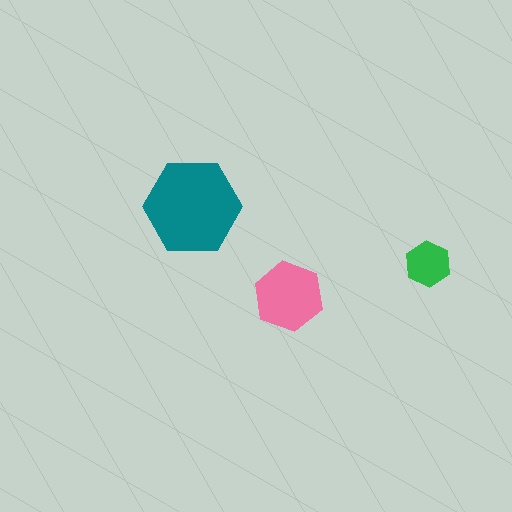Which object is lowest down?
The pink hexagon is bottommost.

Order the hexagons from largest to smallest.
the teal one, the pink one, the green one.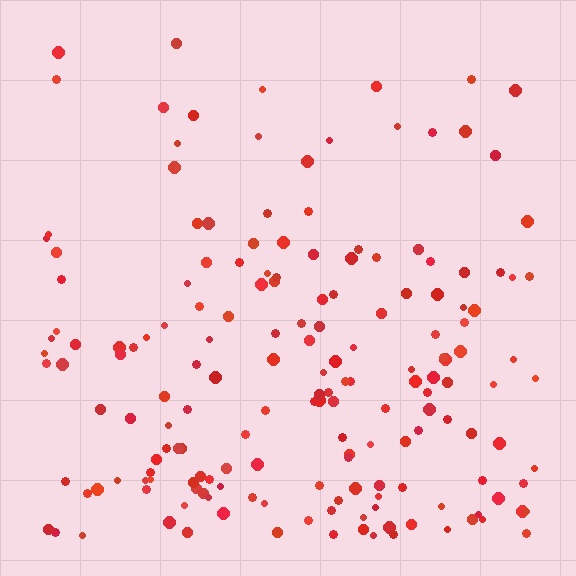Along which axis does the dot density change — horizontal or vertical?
Vertical.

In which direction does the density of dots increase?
From top to bottom, with the bottom side densest.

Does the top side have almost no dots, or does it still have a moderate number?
Still a moderate number, just noticeably fewer than the bottom.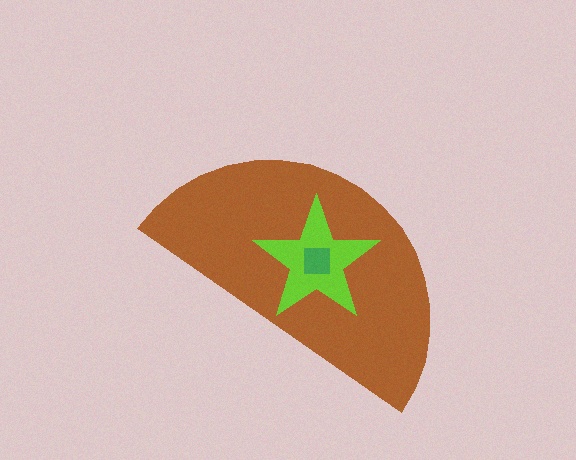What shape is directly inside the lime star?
The green square.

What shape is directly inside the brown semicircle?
The lime star.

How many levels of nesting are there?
3.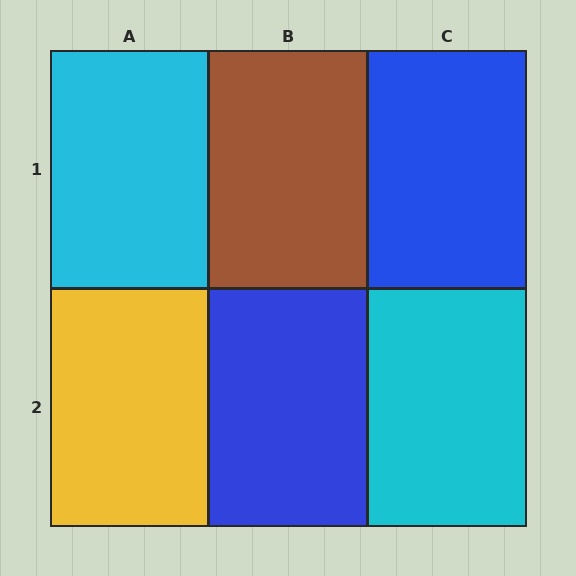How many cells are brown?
1 cell is brown.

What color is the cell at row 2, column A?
Yellow.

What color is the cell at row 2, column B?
Blue.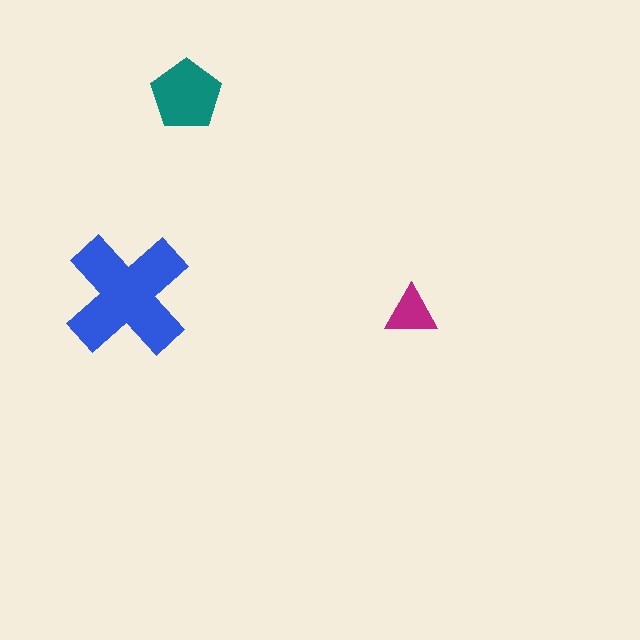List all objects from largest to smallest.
The blue cross, the teal pentagon, the magenta triangle.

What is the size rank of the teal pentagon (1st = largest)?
2nd.